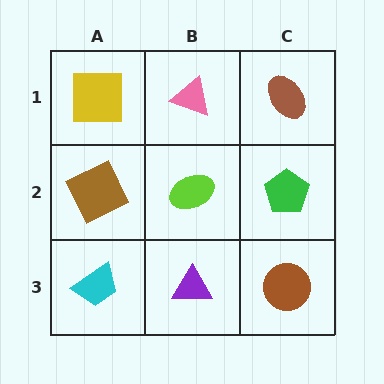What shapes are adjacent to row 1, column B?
A lime ellipse (row 2, column B), a yellow square (row 1, column A), a brown ellipse (row 1, column C).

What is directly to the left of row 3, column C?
A purple triangle.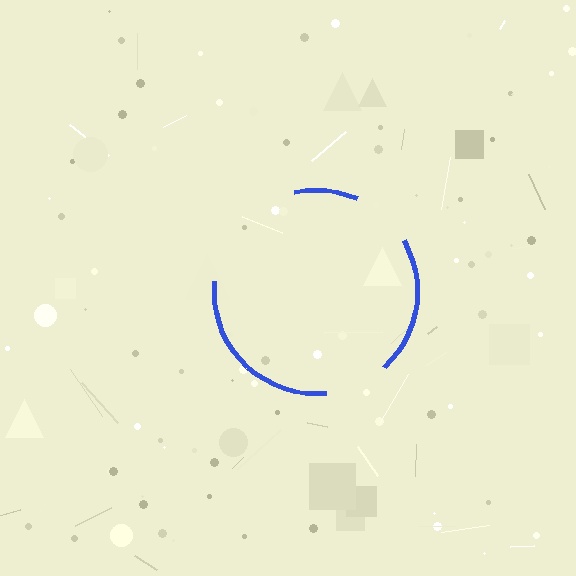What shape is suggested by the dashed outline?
The dashed outline suggests a circle.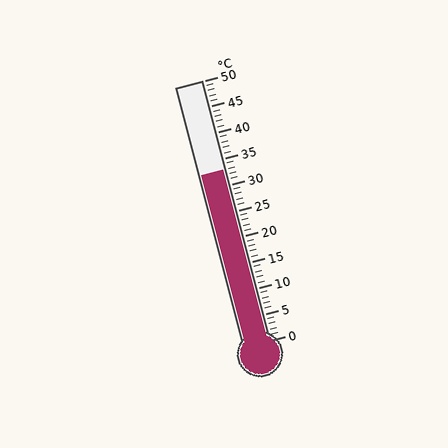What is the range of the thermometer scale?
The thermometer scale ranges from 0°C to 50°C.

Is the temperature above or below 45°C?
The temperature is below 45°C.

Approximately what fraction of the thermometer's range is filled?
The thermometer is filled to approximately 65% of its range.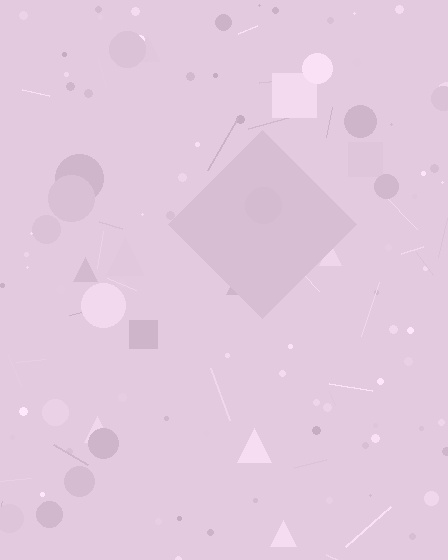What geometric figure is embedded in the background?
A diamond is embedded in the background.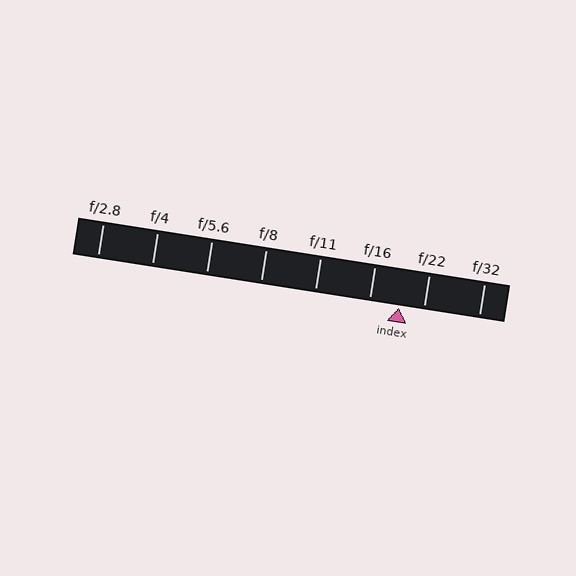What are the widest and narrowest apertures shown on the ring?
The widest aperture shown is f/2.8 and the narrowest is f/32.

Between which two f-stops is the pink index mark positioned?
The index mark is between f/16 and f/22.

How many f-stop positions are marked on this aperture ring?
There are 8 f-stop positions marked.